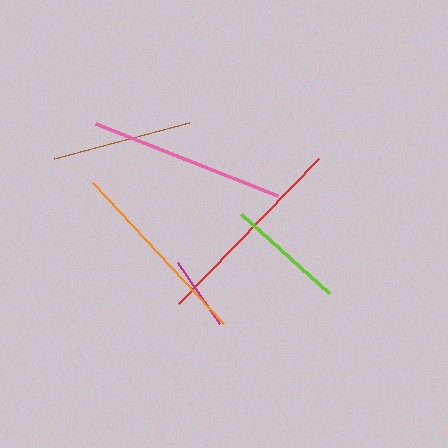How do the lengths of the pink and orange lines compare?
The pink and orange lines are approximately the same length.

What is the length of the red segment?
The red segment is approximately 202 pixels long.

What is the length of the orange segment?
The orange segment is approximately 192 pixels long.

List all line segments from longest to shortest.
From longest to shortest: red, pink, orange, brown, lime, magenta.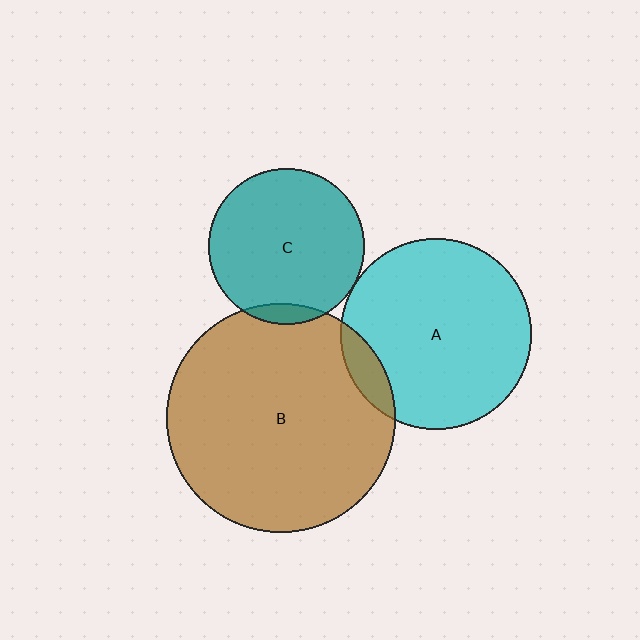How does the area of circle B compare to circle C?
Approximately 2.1 times.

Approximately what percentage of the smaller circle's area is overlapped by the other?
Approximately 5%.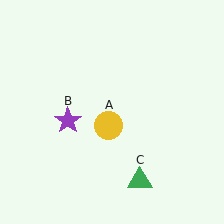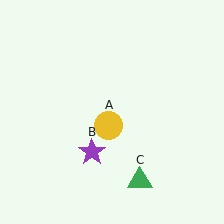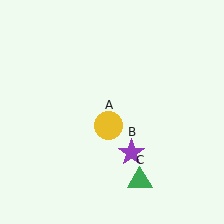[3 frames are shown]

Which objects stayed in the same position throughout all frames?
Yellow circle (object A) and green triangle (object C) remained stationary.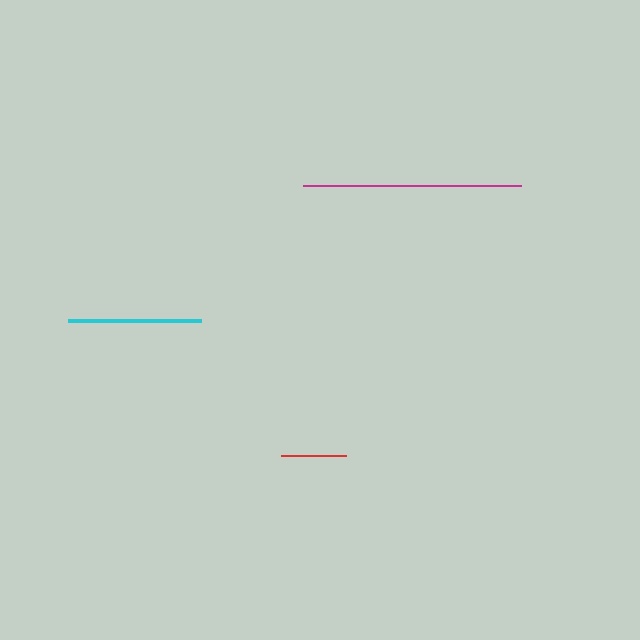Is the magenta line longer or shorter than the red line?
The magenta line is longer than the red line.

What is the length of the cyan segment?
The cyan segment is approximately 133 pixels long.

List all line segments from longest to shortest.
From longest to shortest: magenta, cyan, red.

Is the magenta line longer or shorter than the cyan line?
The magenta line is longer than the cyan line.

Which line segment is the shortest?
The red line is the shortest at approximately 65 pixels.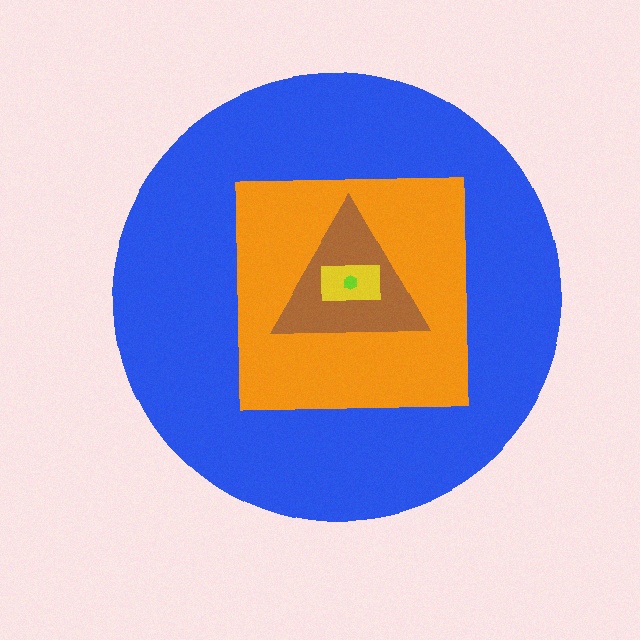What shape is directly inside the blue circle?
The orange square.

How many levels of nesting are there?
5.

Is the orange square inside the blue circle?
Yes.